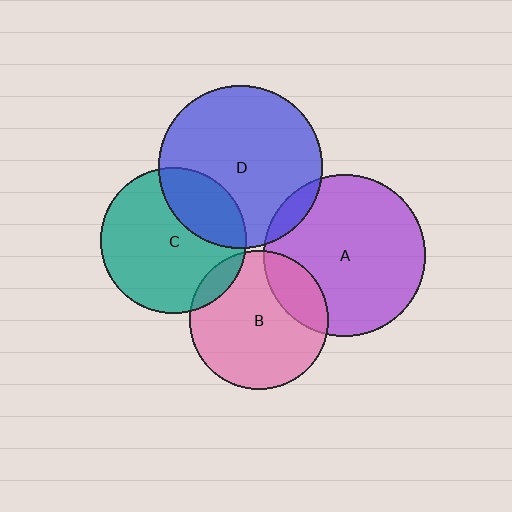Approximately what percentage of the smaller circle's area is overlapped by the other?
Approximately 10%.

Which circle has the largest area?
Circle D (blue).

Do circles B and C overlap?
Yes.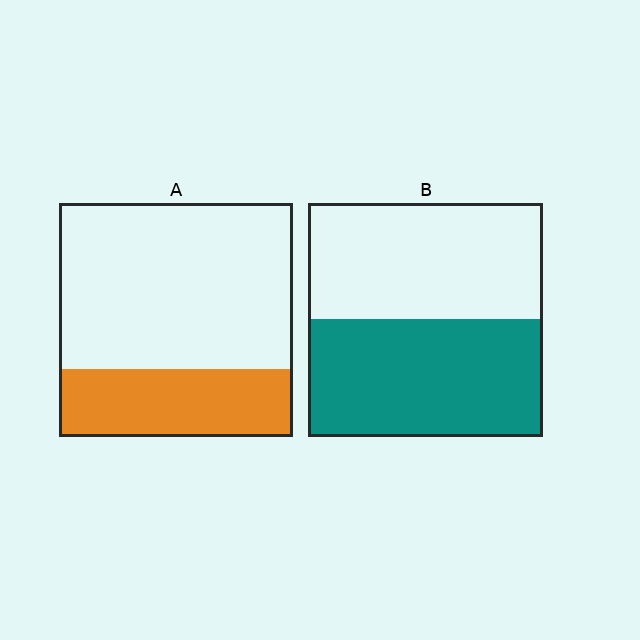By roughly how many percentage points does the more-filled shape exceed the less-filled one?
By roughly 20 percentage points (B over A).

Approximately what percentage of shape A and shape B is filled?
A is approximately 30% and B is approximately 50%.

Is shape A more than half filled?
No.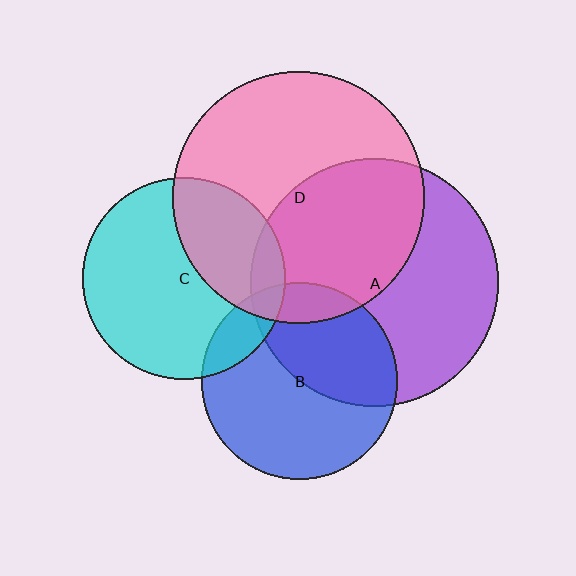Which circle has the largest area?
Circle D (pink).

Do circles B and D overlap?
Yes.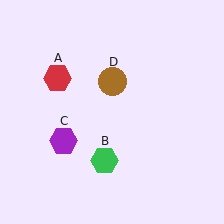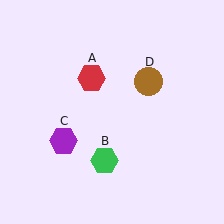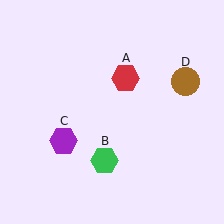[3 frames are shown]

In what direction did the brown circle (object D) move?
The brown circle (object D) moved right.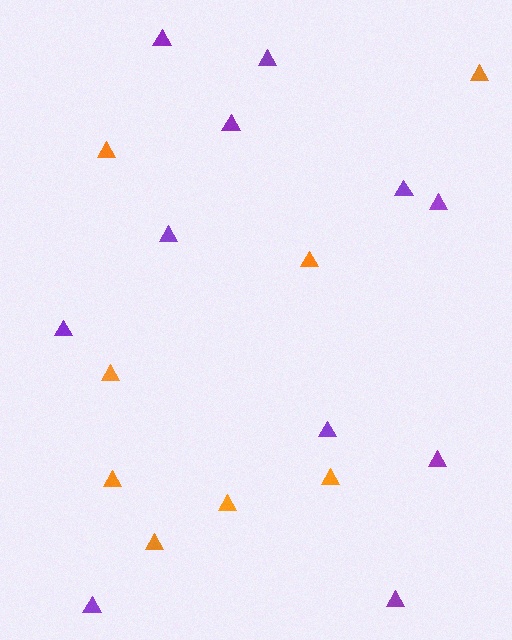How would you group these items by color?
There are 2 groups: one group of orange triangles (8) and one group of purple triangles (11).